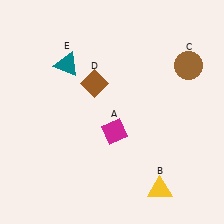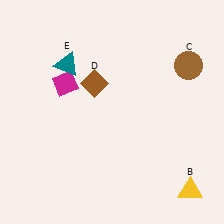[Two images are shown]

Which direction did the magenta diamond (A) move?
The magenta diamond (A) moved left.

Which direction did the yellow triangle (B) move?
The yellow triangle (B) moved right.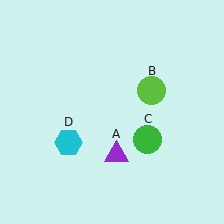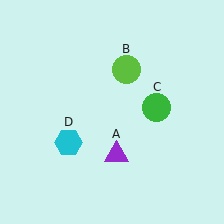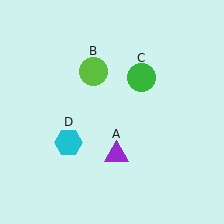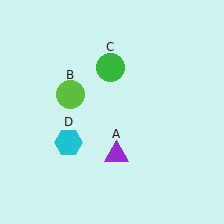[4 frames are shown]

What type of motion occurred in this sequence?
The lime circle (object B), green circle (object C) rotated counterclockwise around the center of the scene.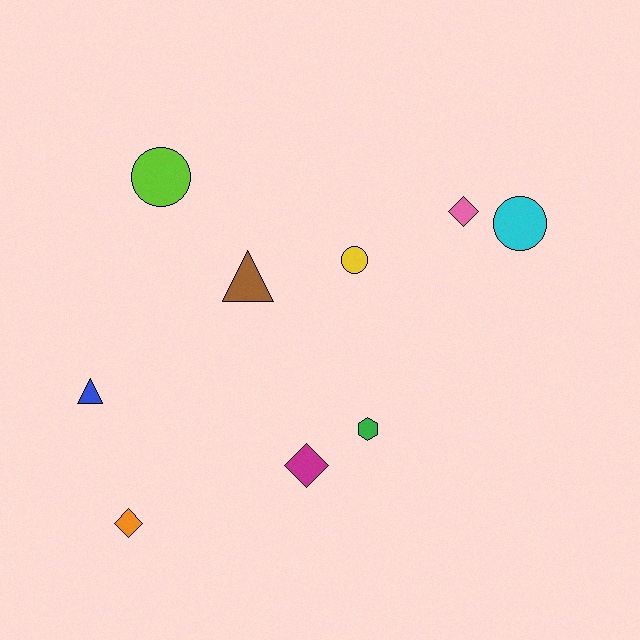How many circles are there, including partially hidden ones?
There are 3 circles.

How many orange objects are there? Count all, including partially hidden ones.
There is 1 orange object.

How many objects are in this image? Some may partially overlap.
There are 9 objects.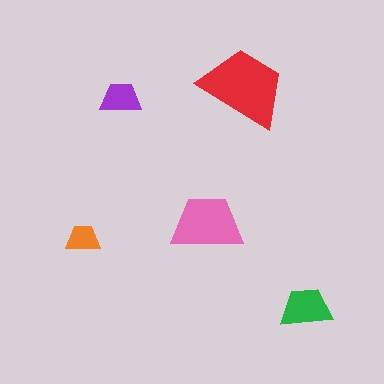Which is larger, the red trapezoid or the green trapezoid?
The red one.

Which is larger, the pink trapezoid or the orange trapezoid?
The pink one.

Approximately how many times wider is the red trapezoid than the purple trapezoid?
About 2 times wider.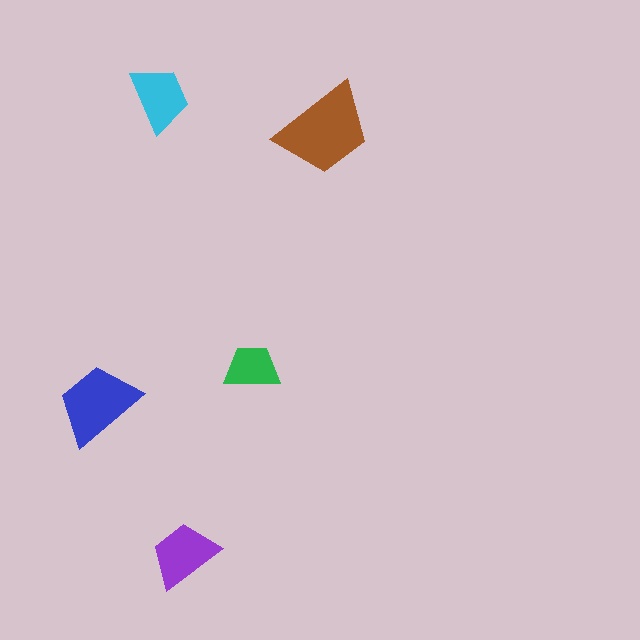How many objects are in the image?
There are 5 objects in the image.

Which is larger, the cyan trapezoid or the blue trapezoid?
The blue one.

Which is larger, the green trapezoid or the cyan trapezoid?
The cyan one.